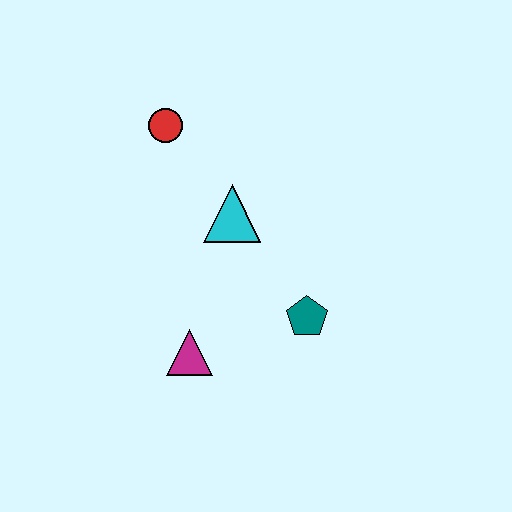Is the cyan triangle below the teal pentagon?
No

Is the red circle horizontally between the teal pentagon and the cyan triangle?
No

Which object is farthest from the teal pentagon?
The red circle is farthest from the teal pentagon.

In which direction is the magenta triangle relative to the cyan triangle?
The magenta triangle is below the cyan triangle.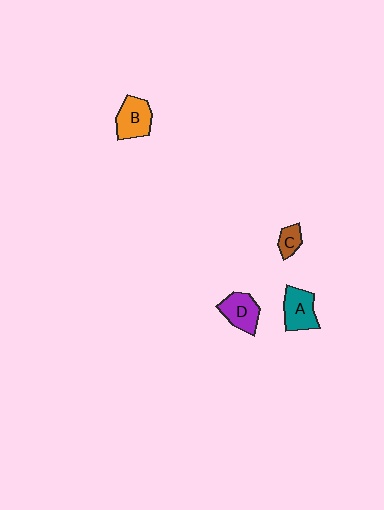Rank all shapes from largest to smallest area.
From largest to smallest: B (orange), A (teal), D (purple), C (brown).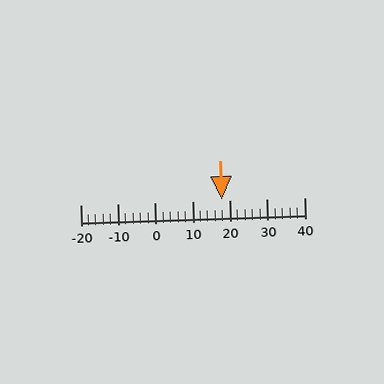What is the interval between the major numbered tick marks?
The major tick marks are spaced 10 units apart.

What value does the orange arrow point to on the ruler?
The orange arrow points to approximately 18.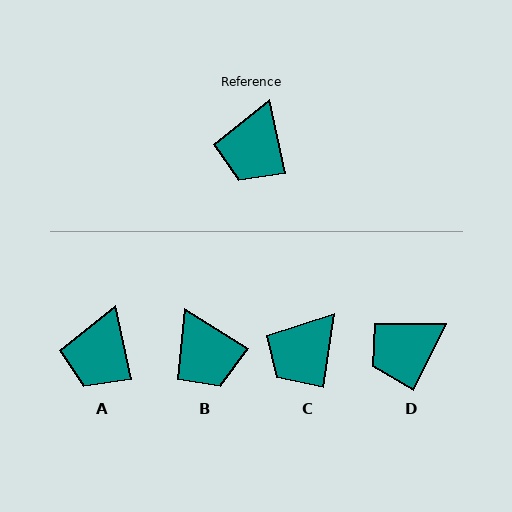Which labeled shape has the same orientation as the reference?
A.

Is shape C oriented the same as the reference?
No, it is off by about 21 degrees.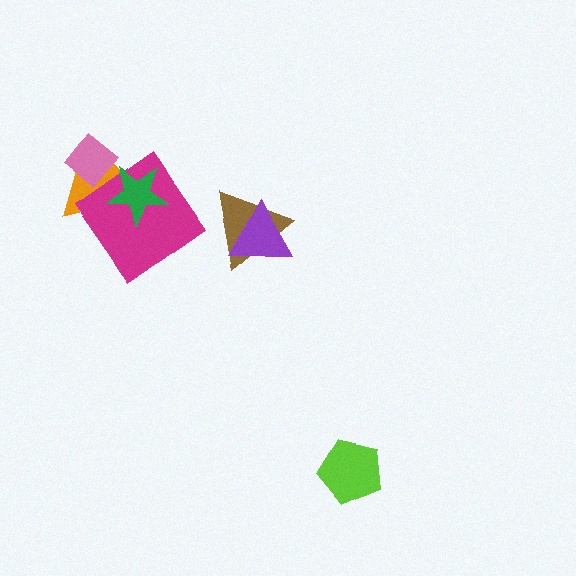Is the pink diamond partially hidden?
No, no other shape covers it.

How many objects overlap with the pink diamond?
1 object overlaps with the pink diamond.